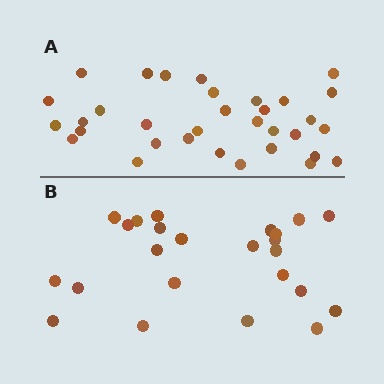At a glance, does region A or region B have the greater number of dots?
Region A (the top region) has more dots.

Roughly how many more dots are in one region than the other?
Region A has roughly 8 or so more dots than region B.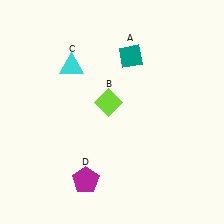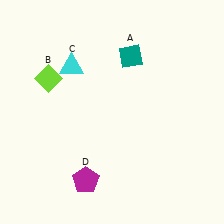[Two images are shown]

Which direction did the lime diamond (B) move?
The lime diamond (B) moved left.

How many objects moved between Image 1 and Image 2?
1 object moved between the two images.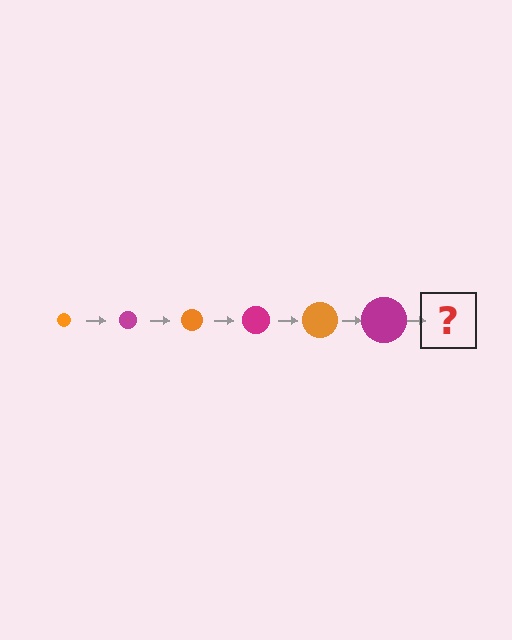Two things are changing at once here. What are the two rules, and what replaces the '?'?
The two rules are that the circle grows larger each step and the color cycles through orange and magenta. The '?' should be an orange circle, larger than the previous one.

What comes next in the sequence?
The next element should be an orange circle, larger than the previous one.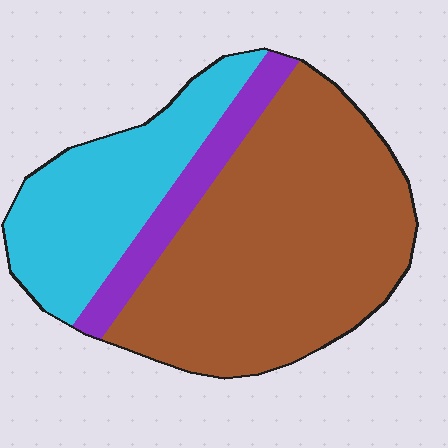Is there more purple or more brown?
Brown.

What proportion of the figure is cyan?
Cyan takes up about one quarter (1/4) of the figure.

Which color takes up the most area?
Brown, at roughly 60%.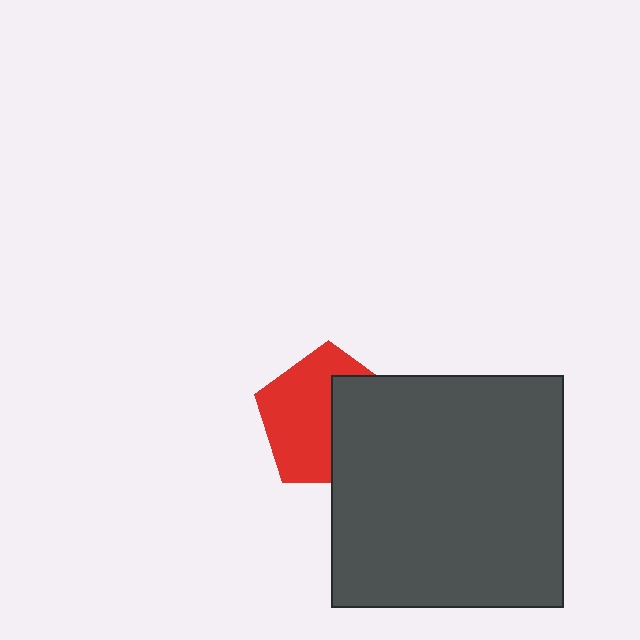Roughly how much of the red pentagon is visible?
About half of it is visible (roughly 58%).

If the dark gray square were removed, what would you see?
You would see the complete red pentagon.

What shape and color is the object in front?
The object in front is a dark gray square.